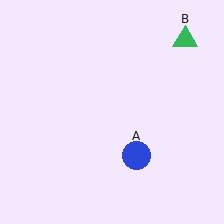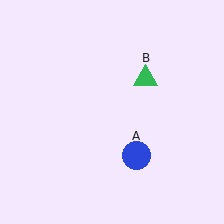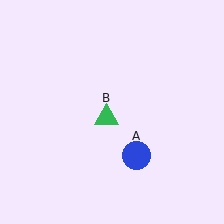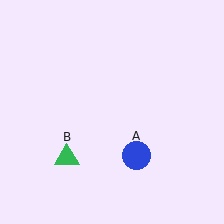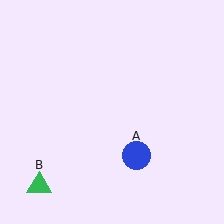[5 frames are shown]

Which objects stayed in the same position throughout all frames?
Blue circle (object A) remained stationary.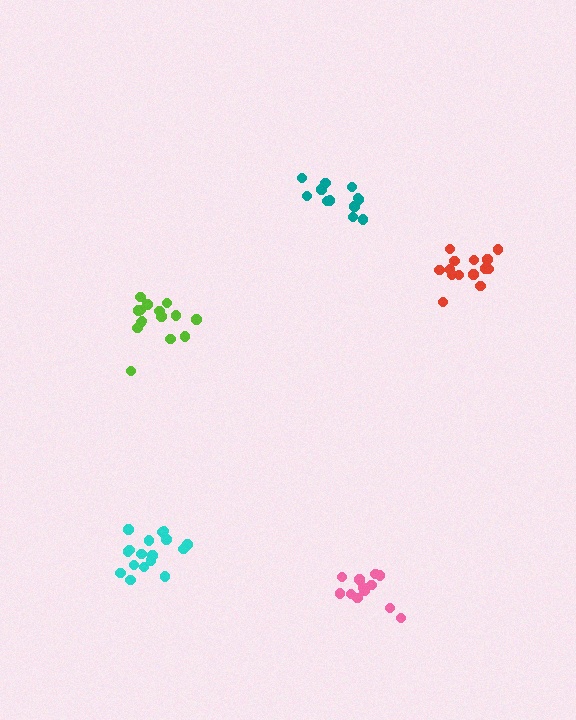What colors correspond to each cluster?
The clusters are colored: pink, teal, lime, red, cyan.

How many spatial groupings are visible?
There are 5 spatial groupings.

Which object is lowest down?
The pink cluster is bottommost.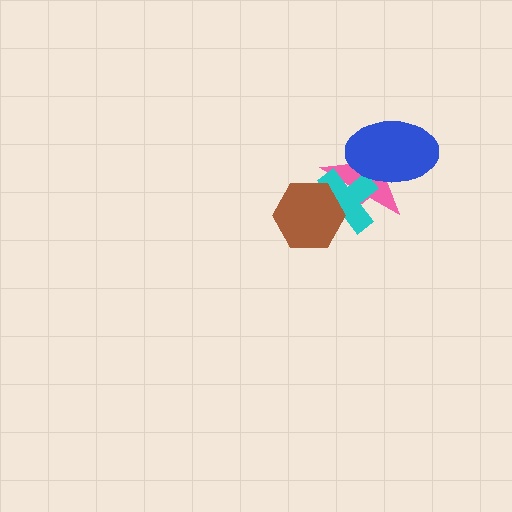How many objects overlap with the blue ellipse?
2 objects overlap with the blue ellipse.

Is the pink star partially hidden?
Yes, it is partially covered by another shape.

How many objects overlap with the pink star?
3 objects overlap with the pink star.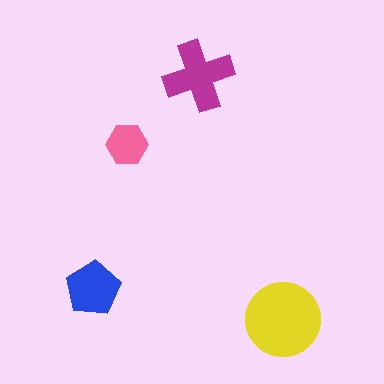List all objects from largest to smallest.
The yellow circle, the magenta cross, the blue pentagon, the pink hexagon.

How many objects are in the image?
There are 4 objects in the image.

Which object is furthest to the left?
The blue pentagon is leftmost.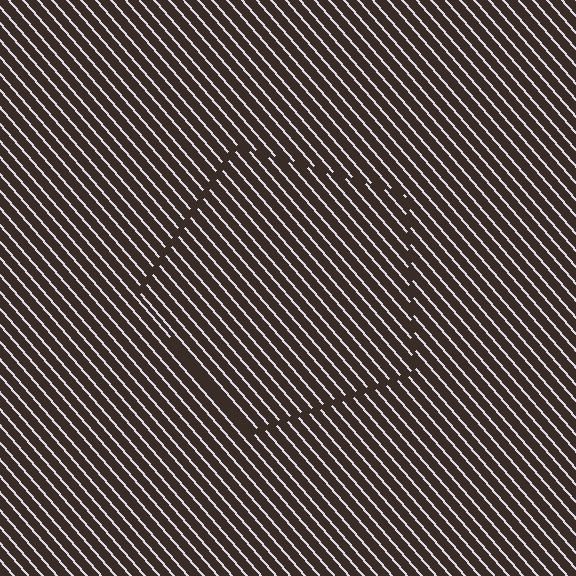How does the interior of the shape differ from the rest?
The interior of the shape contains the same grating, shifted by half a period — the contour is defined by the phase discontinuity where line-ends from the inner and outer gratings abut.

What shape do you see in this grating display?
An illusory pentagon. The interior of the shape contains the same grating, shifted by half a period — the contour is defined by the phase discontinuity where line-ends from the inner and outer gratings abut.